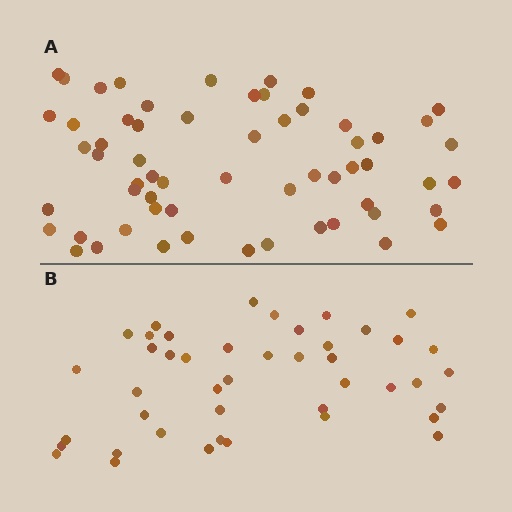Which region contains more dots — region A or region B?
Region A (the top region) has more dots.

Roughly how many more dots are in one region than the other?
Region A has approximately 15 more dots than region B.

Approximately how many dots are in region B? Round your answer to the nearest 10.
About 40 dots. (The exact count is 44, which rounds to 40.)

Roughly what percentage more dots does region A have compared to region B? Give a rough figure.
About 35% more.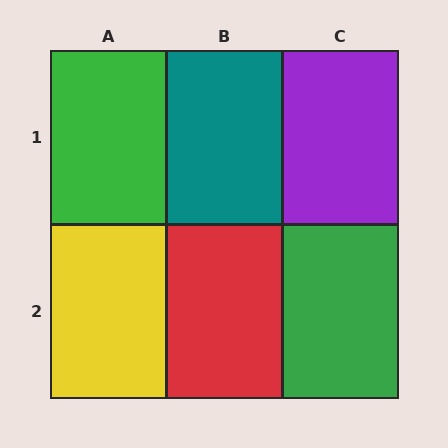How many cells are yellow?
1 cell is yellow.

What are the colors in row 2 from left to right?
Yellow, red, green.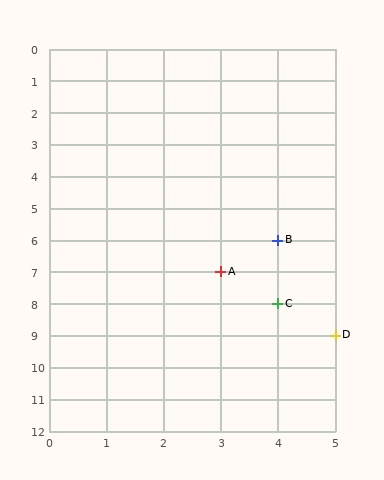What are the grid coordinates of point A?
Point A is at grid coordinates (3, 7).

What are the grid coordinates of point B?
Point B is at grid coordinates (4, 6).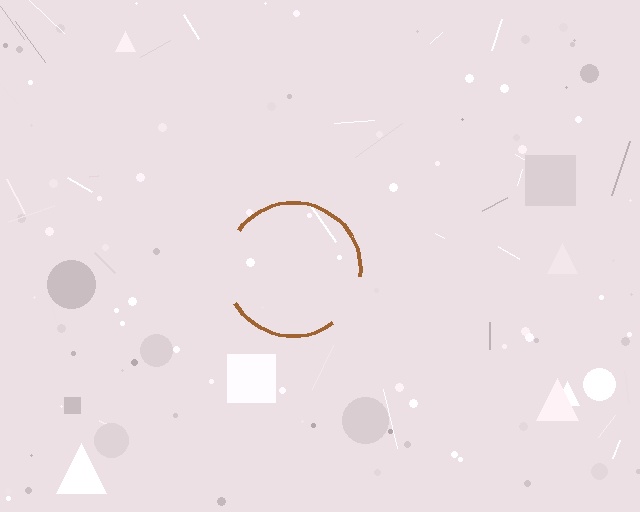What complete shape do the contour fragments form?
The contour fragments form a circle.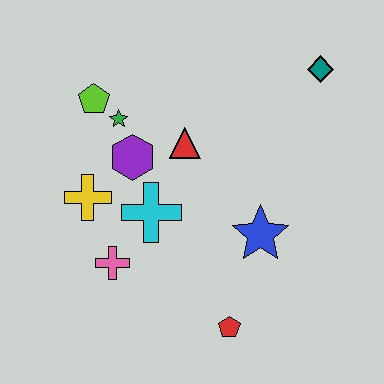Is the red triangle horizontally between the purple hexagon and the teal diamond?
Yes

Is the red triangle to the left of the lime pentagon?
No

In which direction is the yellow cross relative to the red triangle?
The yellow cross is to the left of the red triangle.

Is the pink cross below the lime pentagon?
Yes